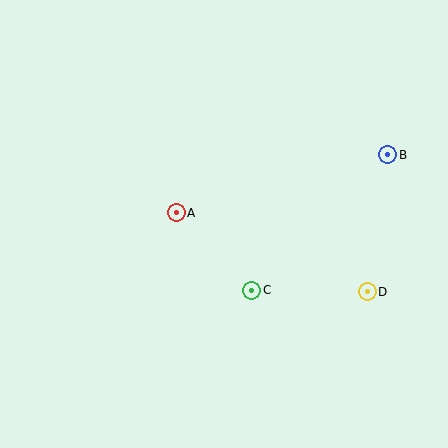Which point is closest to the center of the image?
Point A at (176, 213) is closest to the center.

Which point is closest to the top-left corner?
Point A is closest to the top-left corner.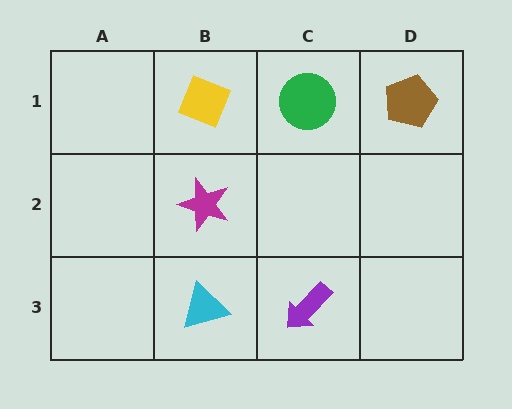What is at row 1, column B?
A yellow diamond.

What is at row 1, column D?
A brown pentagon.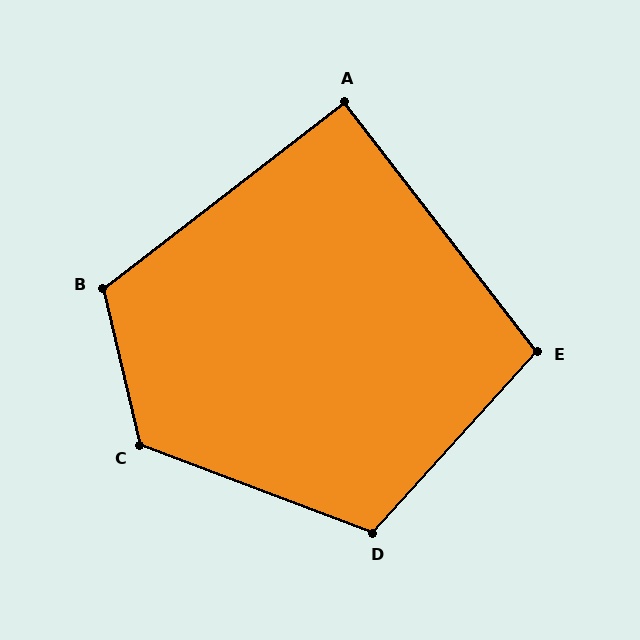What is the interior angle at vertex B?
Approximately 114 degrees (obtuse).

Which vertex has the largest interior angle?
C, at approximately 124 degrees.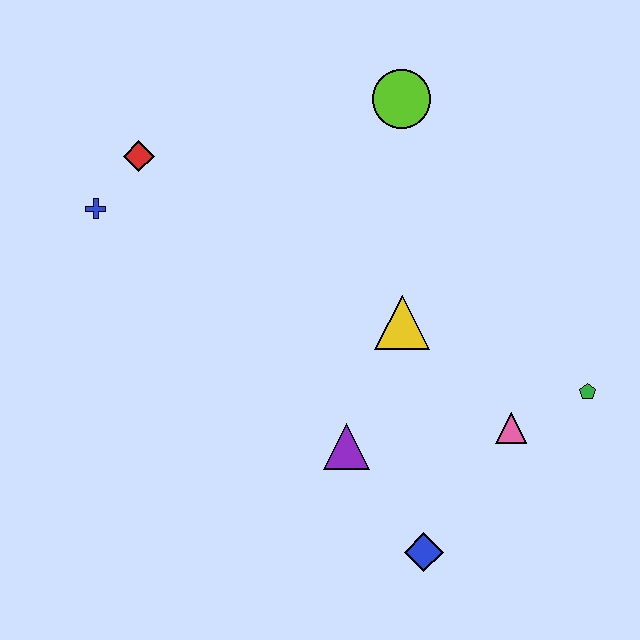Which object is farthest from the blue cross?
The green pentagon is farthest from the blue cross.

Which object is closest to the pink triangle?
The green pentagon is closest to the pink triangle.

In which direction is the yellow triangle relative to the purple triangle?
The yellow triangle is above the purple triangle.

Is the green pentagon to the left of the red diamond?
No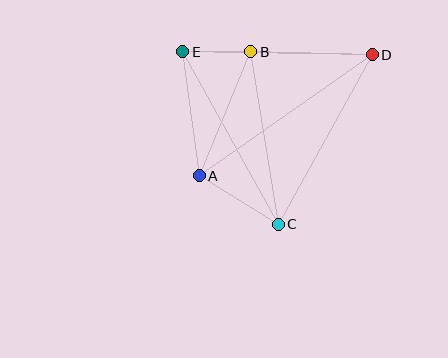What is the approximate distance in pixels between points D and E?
The distance between D and E is approximately 190 pixels.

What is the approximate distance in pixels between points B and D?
The distance between B and D is approximately 121 pixels.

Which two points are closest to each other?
Points B and E are closest to each other.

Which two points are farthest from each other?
Points A and D are farthest from each other.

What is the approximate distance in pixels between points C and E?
The distance between C and E is approximately 197 pixels.